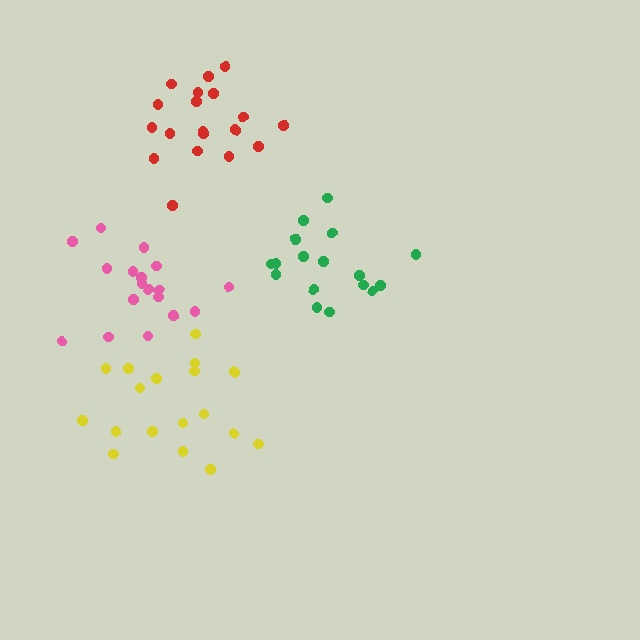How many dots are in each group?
Group 1: 17 dots, Group 2: 20 dots, Group 3: 18 dots, Group 4: 18 dots (73 total).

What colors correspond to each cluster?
The clusters are colored: green, red, pink, yellow.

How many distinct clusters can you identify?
There are 4 distinct clusters.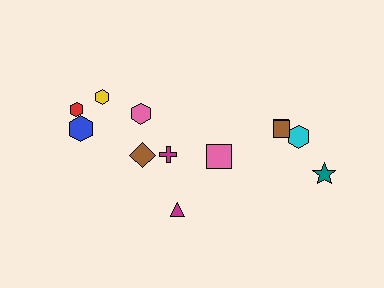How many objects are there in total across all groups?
There are 12 objects.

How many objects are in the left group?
There are 7 objects.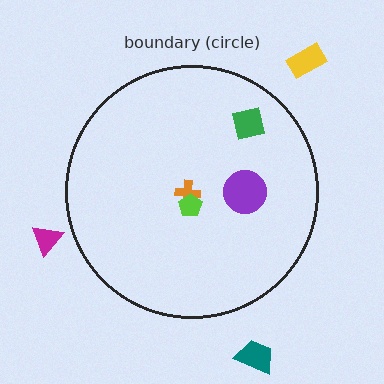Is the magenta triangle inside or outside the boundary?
Outside.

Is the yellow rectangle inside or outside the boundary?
Outside.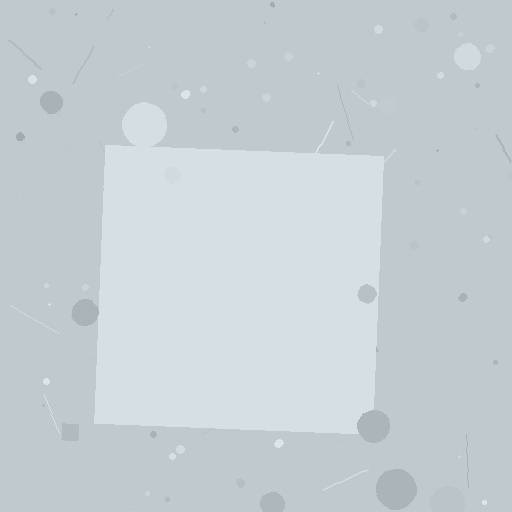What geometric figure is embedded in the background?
A square is embedded in the background.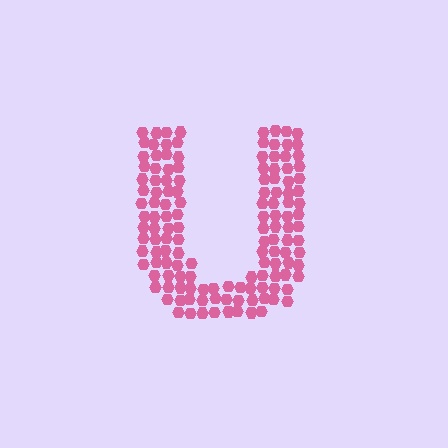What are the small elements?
The small elements are hexagons.